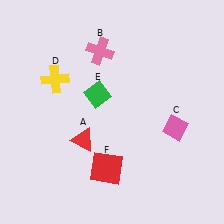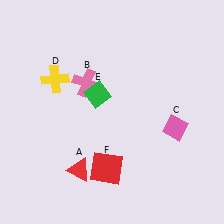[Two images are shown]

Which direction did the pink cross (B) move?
The pink cross (B) moved down.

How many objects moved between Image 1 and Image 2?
2 objects moved between the two images.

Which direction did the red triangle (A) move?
The red triangle (A) moved down.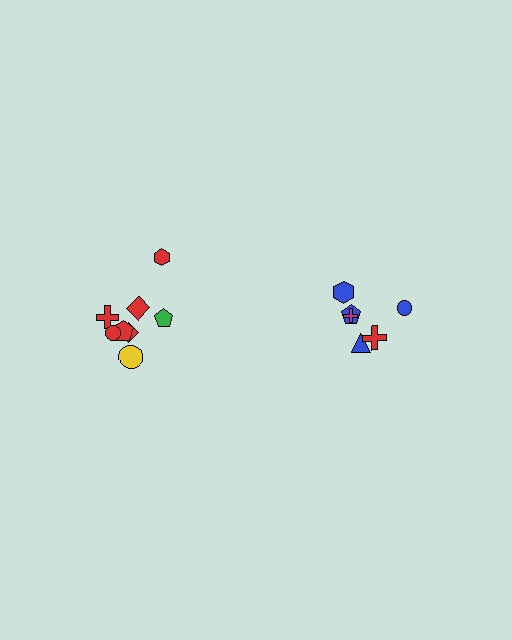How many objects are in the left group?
There are 8 objects.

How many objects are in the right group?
There are 6 objects.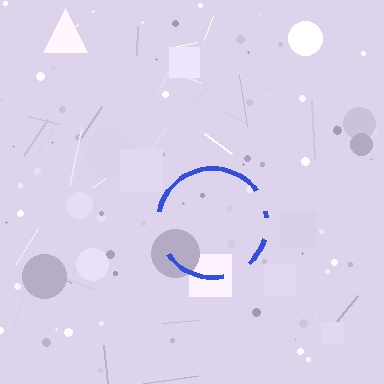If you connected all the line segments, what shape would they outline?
They would outline a circle.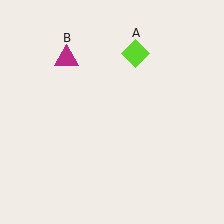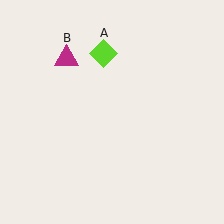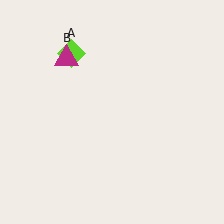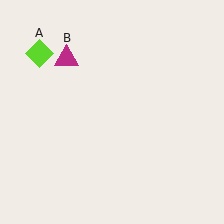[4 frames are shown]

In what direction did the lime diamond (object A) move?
The lime diamond (object A) moved left.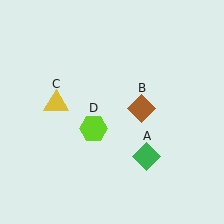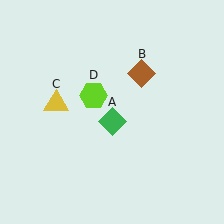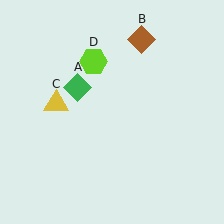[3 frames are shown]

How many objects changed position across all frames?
3 objects changed position: green diamond (object A), brown diamond (object B), lime hexagon (object D).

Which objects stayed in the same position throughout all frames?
Yellow triangle (object C) remained stationary.